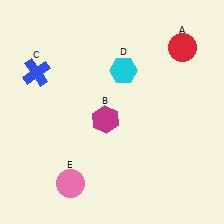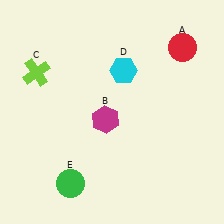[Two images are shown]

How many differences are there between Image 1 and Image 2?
There are 2 differences between the two images.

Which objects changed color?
C changed from blue to lime. E changed from pink to green.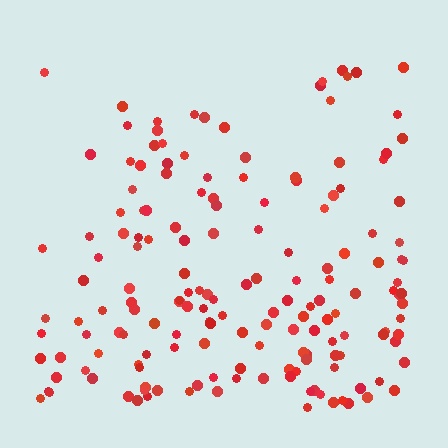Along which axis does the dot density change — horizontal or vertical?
Vertical.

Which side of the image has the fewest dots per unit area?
The top.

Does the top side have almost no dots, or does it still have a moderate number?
Still a moderate number, just noticeably fewer than the bottom.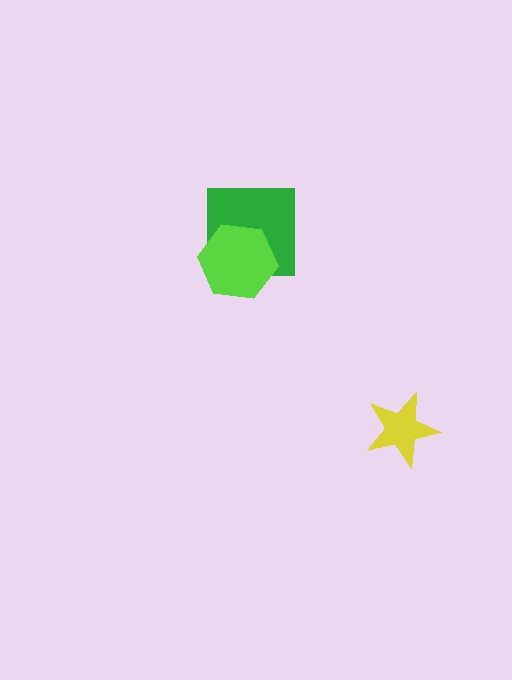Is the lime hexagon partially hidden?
No, no other shape covers it.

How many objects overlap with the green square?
1 object overlaps with the green square.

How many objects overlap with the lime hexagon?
1 object overlaps with the lime hexagon.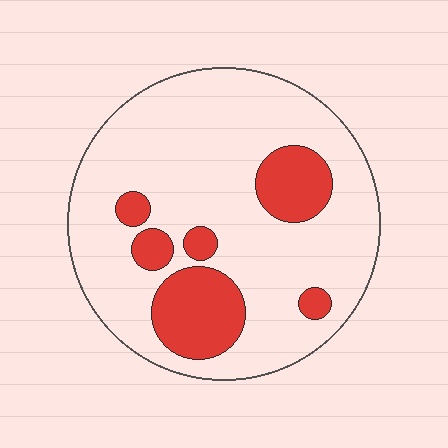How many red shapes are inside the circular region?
6.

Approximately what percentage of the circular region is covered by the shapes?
Approximately 20%.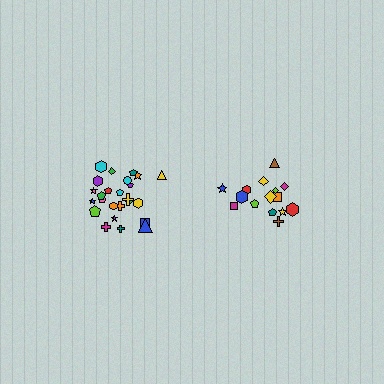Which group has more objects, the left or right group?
The left group.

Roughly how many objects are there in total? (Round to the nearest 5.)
Roughly 40 objects in total.